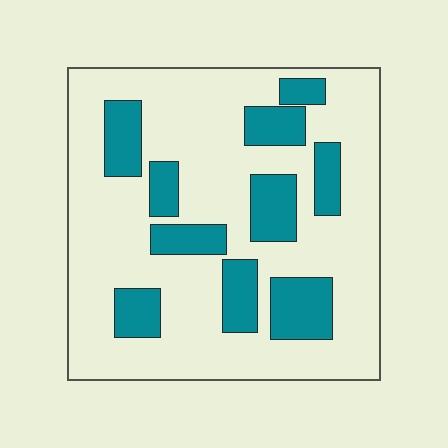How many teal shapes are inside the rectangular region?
10.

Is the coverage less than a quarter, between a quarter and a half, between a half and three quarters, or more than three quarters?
Between a quarter and a half.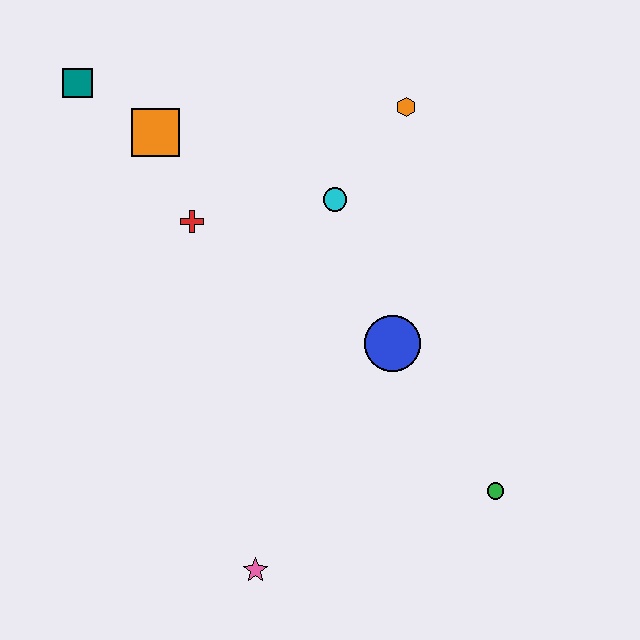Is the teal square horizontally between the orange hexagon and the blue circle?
No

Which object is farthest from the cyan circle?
The pink star is farthest from the cyan circle.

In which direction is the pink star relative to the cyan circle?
The pink star is below the cyan circle.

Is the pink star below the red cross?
Yes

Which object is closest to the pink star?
The green circle is closest to the pink star.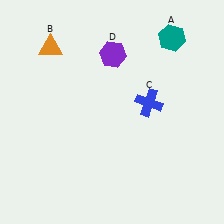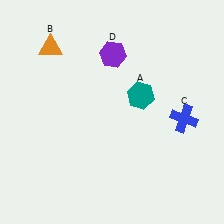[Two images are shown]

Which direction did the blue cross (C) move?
The blue cross (C) moved right.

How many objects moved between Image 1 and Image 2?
2 objects moved between the two images.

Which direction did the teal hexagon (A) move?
The teal hexagon (A) moved down.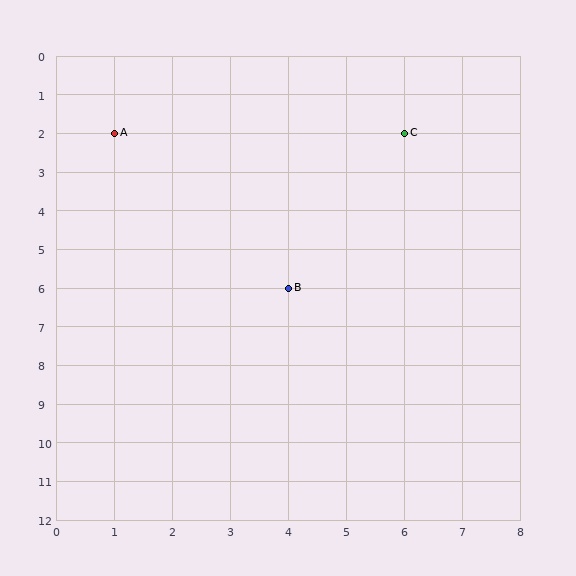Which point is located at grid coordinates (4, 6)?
Point B is at (4, 6).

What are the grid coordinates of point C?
Point C is at grid coordinates (6, 2).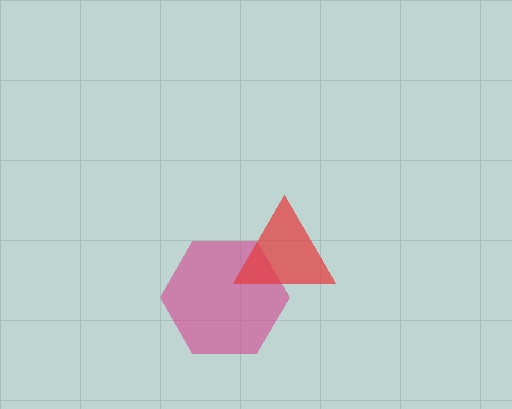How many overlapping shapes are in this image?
There are 2 overlapping shapes in the image.